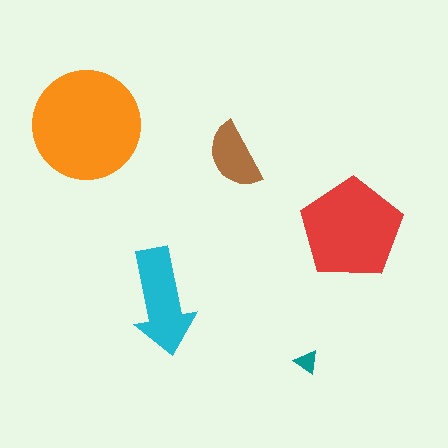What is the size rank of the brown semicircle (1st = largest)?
4th.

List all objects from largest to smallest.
The orange circle, the red pentagon, the cyan arrow, the brown semicircle, the teal triangle.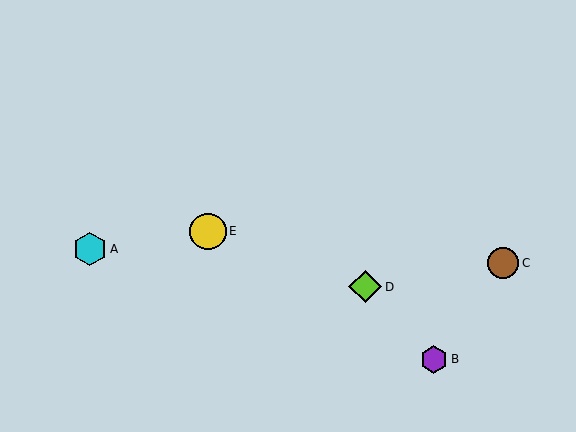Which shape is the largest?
The yellow circle (labeled E) is the largest.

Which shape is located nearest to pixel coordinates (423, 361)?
The purple hexagon (labeled B) at (434, 359) is nearest to that location.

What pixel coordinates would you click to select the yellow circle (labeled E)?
Click at (208, 231) to select the yellow circle E.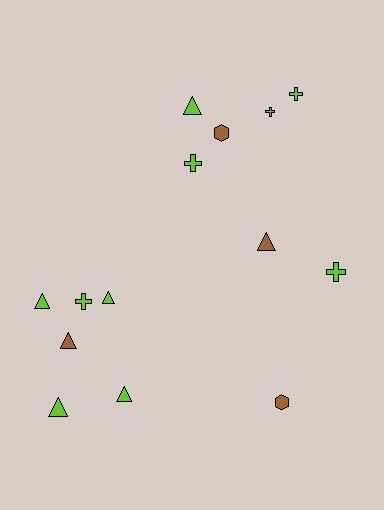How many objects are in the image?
There are 14 objects.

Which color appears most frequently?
Lime, with 10 objects.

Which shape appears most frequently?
Triangle, with 7 objects.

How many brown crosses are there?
There are no brown crosses.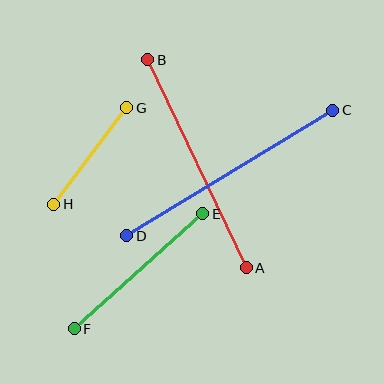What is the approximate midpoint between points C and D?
The midpoint is at approximately (230, 173) pixels.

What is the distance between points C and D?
The distance is approximately 241 pixels.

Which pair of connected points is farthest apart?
Points C and D are farthest apart.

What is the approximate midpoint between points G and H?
The midpoint is at approximately (90, 156) pixels.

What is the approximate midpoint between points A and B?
The midpoint is at approximately (197, 164) pixels.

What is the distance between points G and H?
The distance is approximately 121 pixels.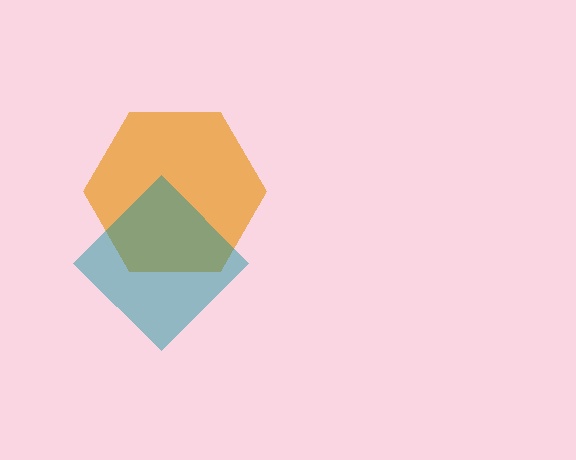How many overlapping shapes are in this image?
There are 2 overlapping shapes in the image.